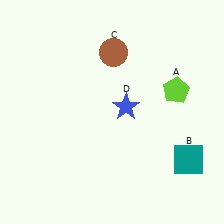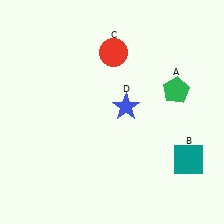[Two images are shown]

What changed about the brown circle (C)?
In Image 1, C is brown. In Image 2, it changed to red.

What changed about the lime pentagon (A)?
In Image 1, A is lime. In Image 2, it changed to green.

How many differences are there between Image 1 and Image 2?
There are 2 differences between the two images.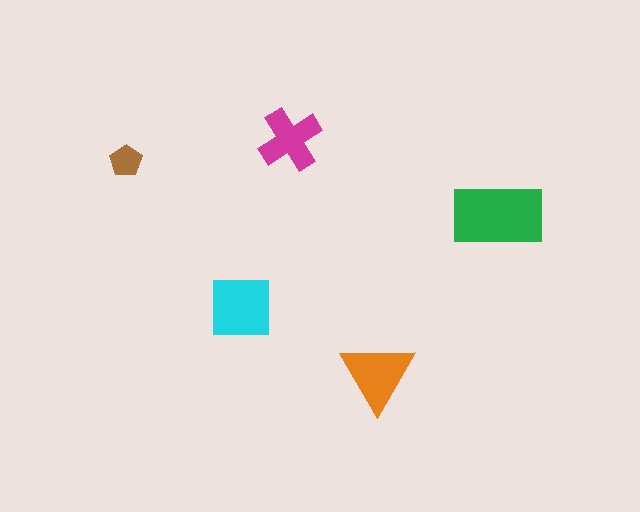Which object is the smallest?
The brown pentagon.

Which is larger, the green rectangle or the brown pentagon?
The green rectangle.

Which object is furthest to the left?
The brown pentagon is leftmost.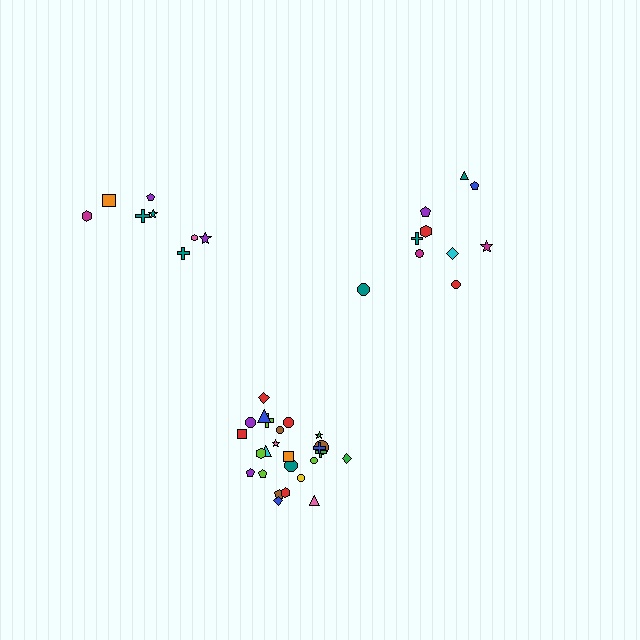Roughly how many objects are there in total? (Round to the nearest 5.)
Roughly 45 objects in total.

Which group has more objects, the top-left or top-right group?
The top-right group.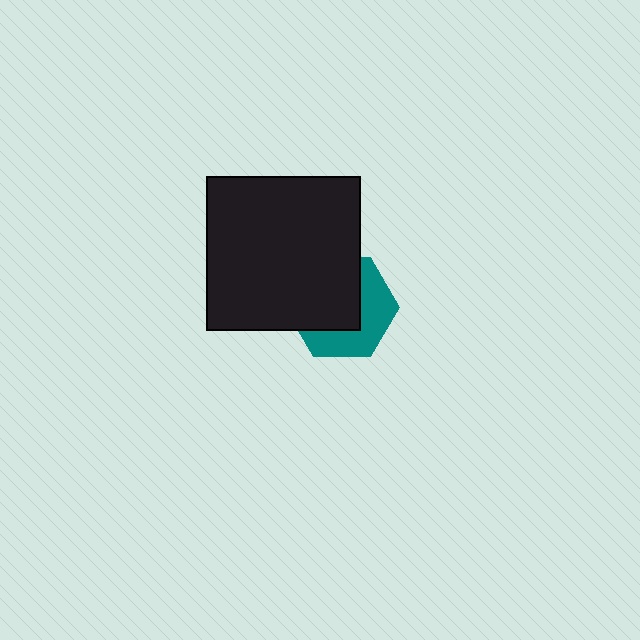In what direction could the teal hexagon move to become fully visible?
The teal hexagon could move toward the lower-right. That would shift it out from behind the black square entirely.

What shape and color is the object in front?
The object in front is a black square.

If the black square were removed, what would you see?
You would see the complete teal hexagon.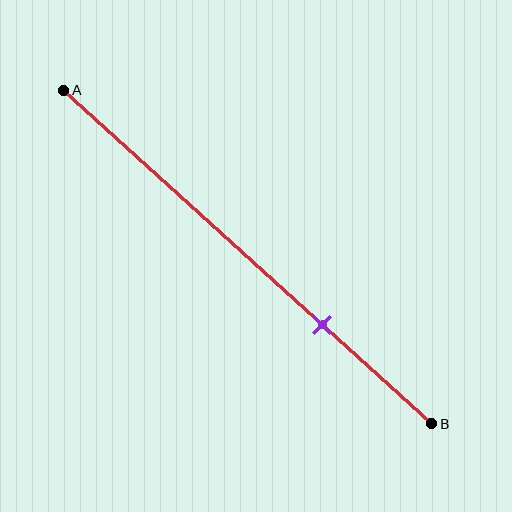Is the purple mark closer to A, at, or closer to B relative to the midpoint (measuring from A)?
The purple mark is closer to point B than the midpoint of segment AB.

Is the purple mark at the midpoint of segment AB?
No, the mark is at about 70% from A, not at the 50% midpoint.